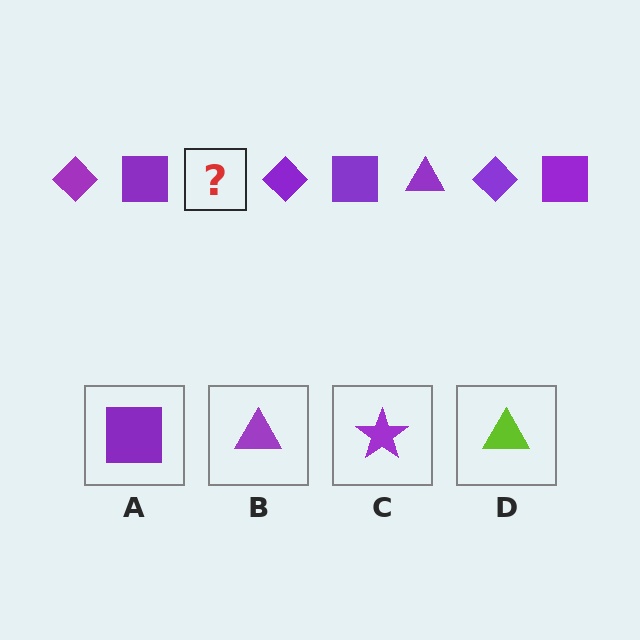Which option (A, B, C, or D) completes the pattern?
B.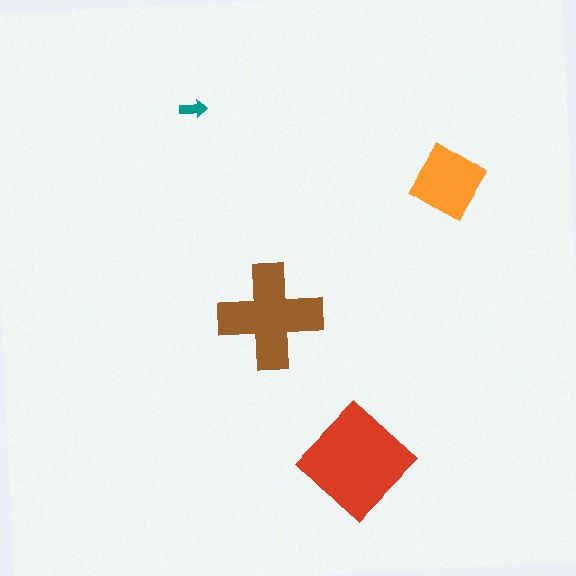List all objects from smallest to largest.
The teal arrow, the orange diamond, the brown cross, the red diamond.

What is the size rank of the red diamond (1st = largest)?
1st.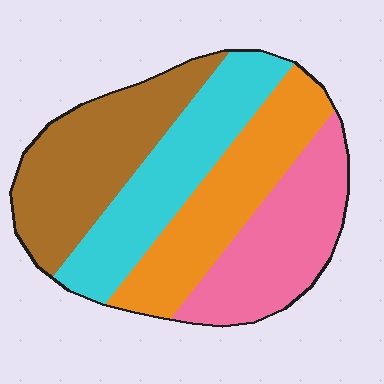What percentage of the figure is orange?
Orange covers around 25% of the figure.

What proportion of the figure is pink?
Pink covers 24% of the figure.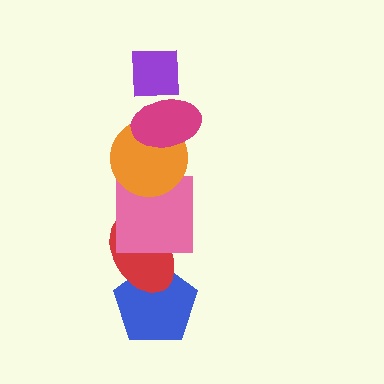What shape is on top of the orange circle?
The magenta ellipse is on top of the orange circle.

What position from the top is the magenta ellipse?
The magenta ellipse is 2nd from the top.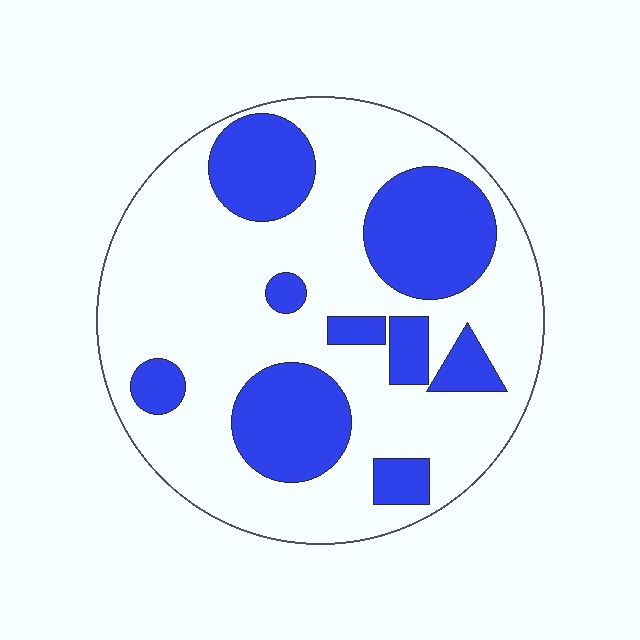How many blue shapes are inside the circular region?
9.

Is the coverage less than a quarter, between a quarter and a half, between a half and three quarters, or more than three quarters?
Between a quarter and a half.